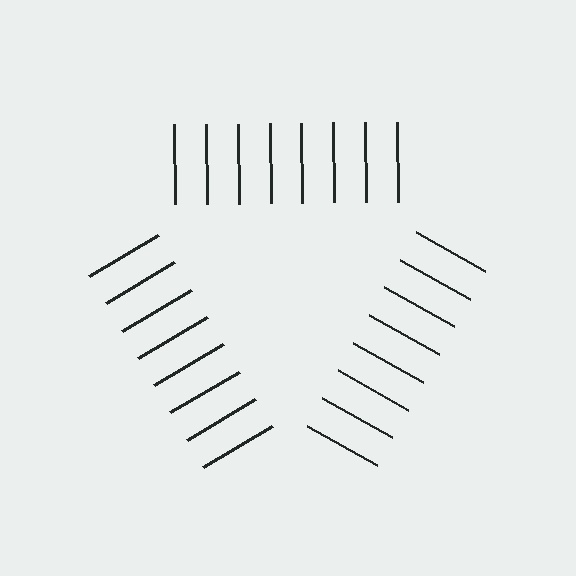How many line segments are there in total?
24 — 8 along each of the 3 edges.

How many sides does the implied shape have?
3 sides — the line-ends trace a triangle.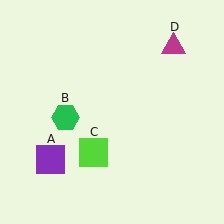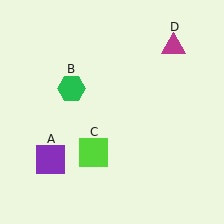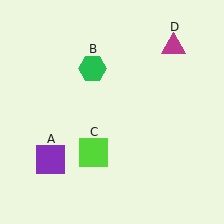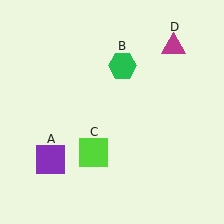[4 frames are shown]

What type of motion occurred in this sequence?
The green hexagon (object B) rotated clockwise around the center of the scene.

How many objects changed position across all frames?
1 object changed position: green hexagon (object B).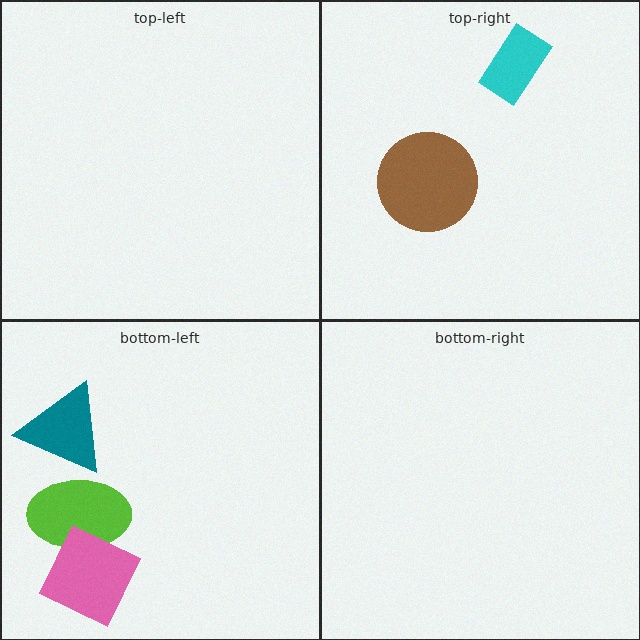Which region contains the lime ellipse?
The bottom-left region.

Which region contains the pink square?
The bottom-left region.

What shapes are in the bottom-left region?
The lime ellipse, the pink square, the teal triangle.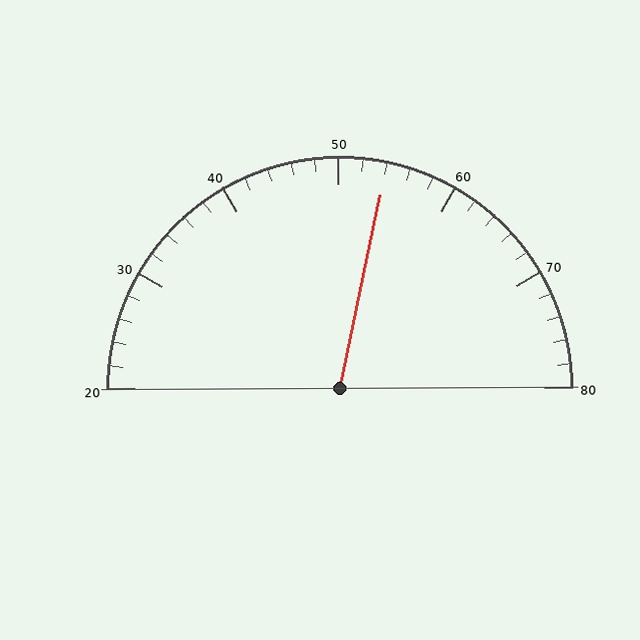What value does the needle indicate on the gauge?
The needle indicates approximately 54.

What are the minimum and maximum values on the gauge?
The gauge ranges from 20 to 80.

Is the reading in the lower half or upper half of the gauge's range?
The reading is in the upper half of the range (20 to 80).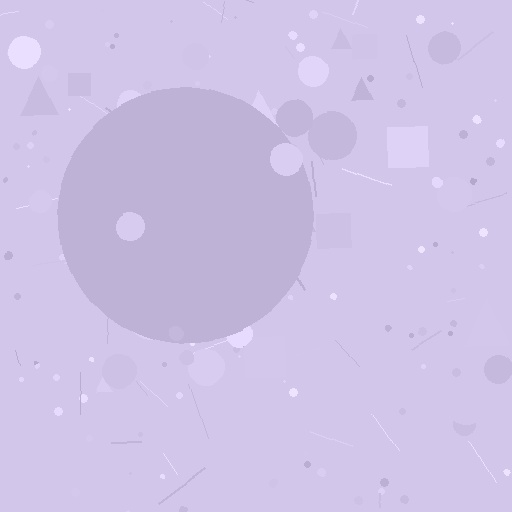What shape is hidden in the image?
A circle is hidden in the image.